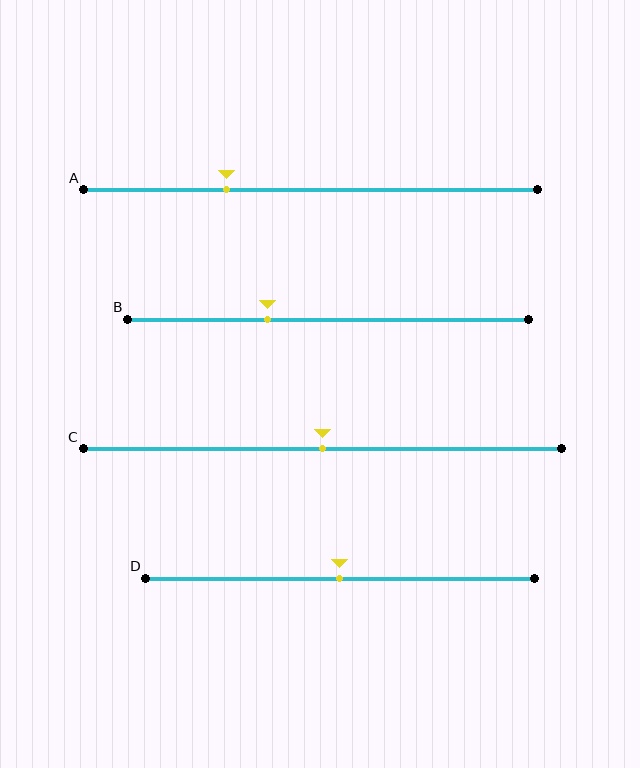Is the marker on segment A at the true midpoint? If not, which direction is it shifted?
No, the marker on segment A is shifted to the left by about 19% of the segment length.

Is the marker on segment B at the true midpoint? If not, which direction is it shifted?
No, the marker on segment B is shifted to the left by about 15% of the segment length.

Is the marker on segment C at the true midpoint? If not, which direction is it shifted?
Yes, the marker on segment C is at the true midpoint.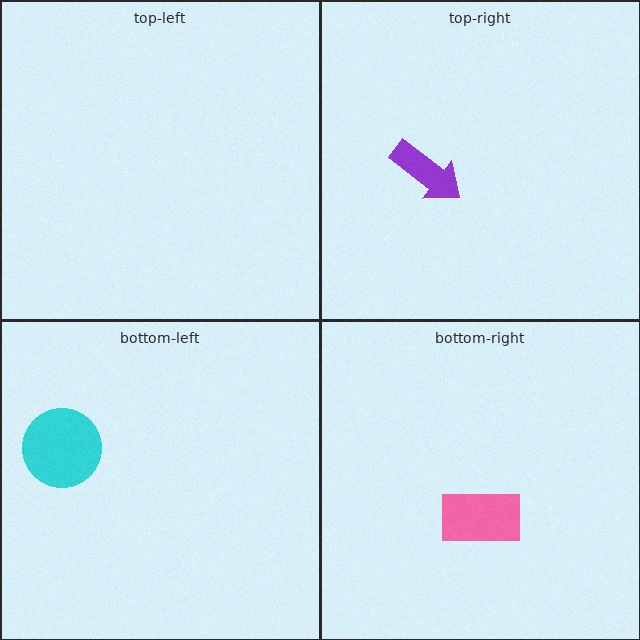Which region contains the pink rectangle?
The bottom-right region.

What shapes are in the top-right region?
The purple arrow.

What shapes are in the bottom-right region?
The pink rectangle.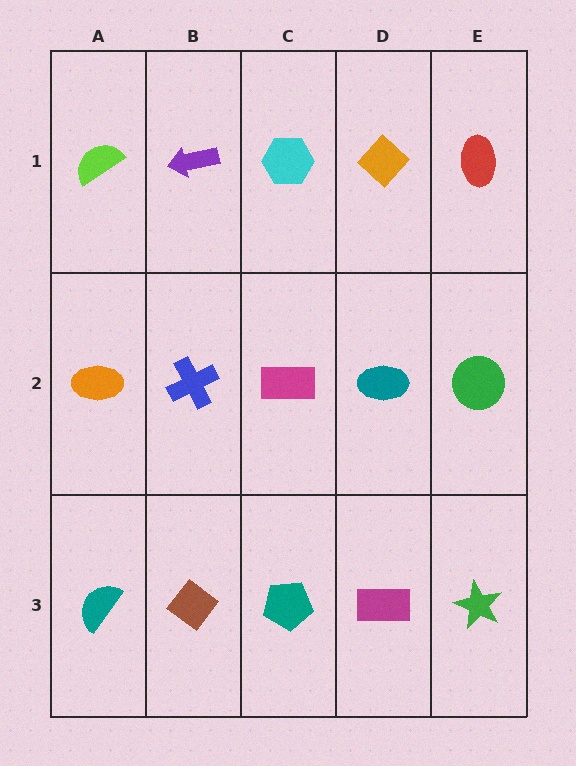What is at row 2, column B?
A blue cross.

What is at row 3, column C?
A teal pentagon.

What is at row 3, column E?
A green star.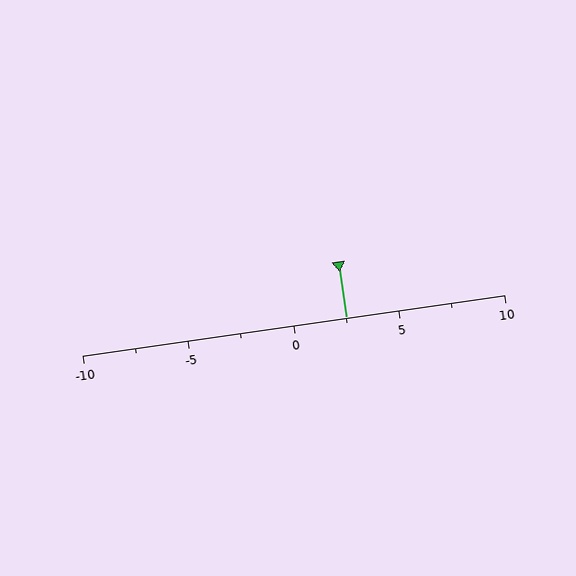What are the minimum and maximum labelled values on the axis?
The axis runs from -10 to 10.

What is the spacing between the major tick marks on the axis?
The major ticks are spaced 5 apart.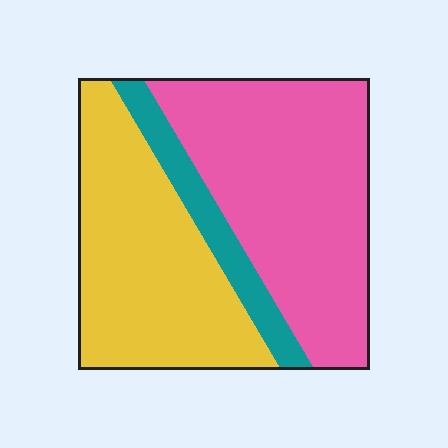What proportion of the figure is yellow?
Yellow takes up about two fifths (2/5) of the figure.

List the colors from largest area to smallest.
From largest to smallest: pink, yellow, teal.